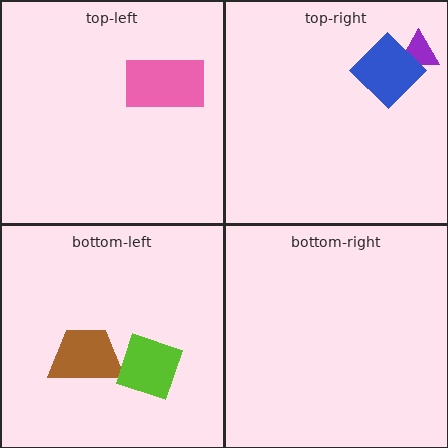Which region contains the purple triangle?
The top-right region.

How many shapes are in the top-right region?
2.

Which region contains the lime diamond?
The bottom-left region.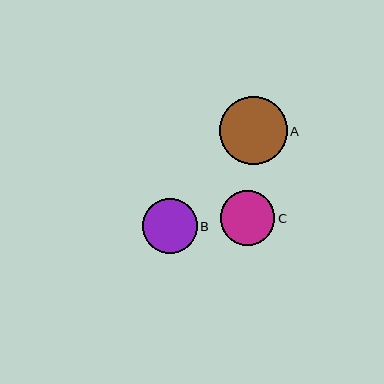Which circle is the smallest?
Circle C is the smallest with a size of approximately 54 pixels.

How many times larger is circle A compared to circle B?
Circle A is approximately 1.2 times the size of circle B.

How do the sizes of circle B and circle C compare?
Circle B and circle C are approximately the same size.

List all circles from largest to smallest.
From largest to smallest: A, B, C.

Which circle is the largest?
Circle A is the largest with a size of approximately 68 pixels.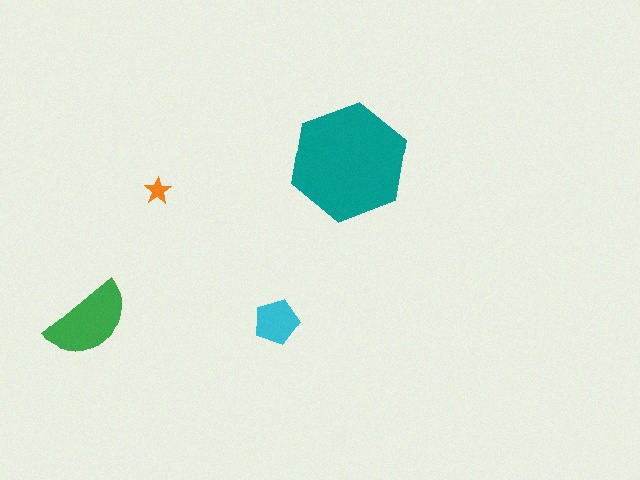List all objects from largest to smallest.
The teal hexagon, the green semicircle, the cyan pentagon, the orange star.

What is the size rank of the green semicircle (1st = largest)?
2nd.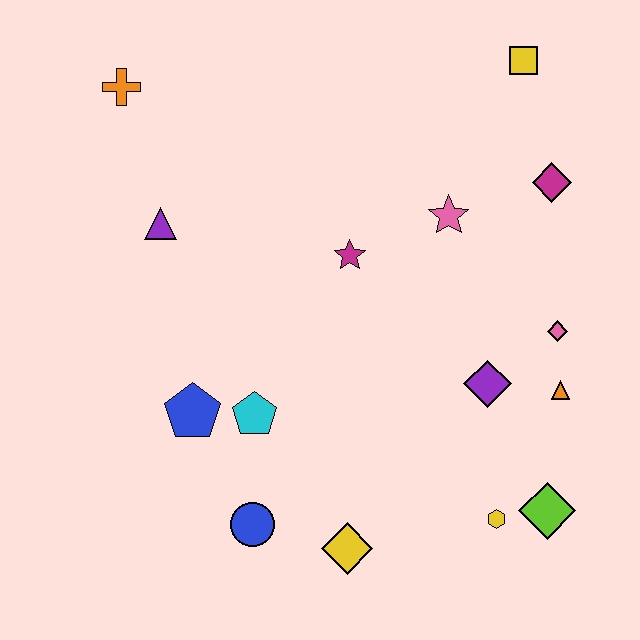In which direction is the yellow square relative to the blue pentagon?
The yellow square is above the blue pentagon.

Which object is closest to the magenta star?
The pink star is closest to the magenta star.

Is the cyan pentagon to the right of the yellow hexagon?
No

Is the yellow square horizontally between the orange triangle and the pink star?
Yes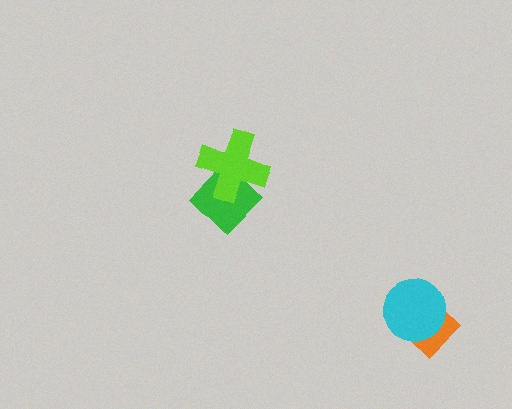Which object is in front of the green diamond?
The lime cross is in front of the green diamond.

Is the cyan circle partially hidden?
No, no other shape covers it.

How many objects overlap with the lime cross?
1 object overlaps with the lime cross.